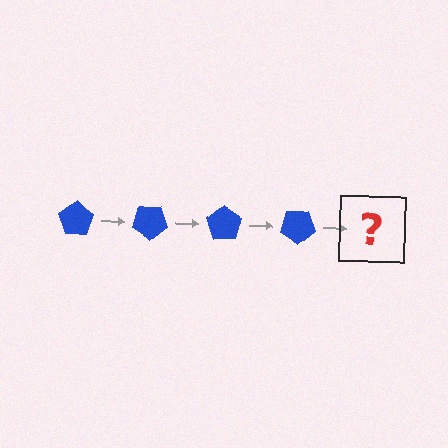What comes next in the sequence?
The next element should be a blue pentagon rotated 140 degrees.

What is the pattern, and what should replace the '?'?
The pattern is that the pentagon rotates 35 degrees each step. The '?' should be a blue pentagon rotated 140 degrees.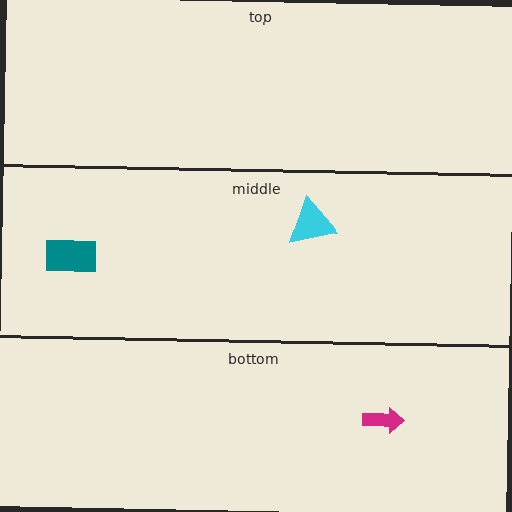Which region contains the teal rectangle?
The middle region.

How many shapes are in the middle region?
2.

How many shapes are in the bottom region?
1.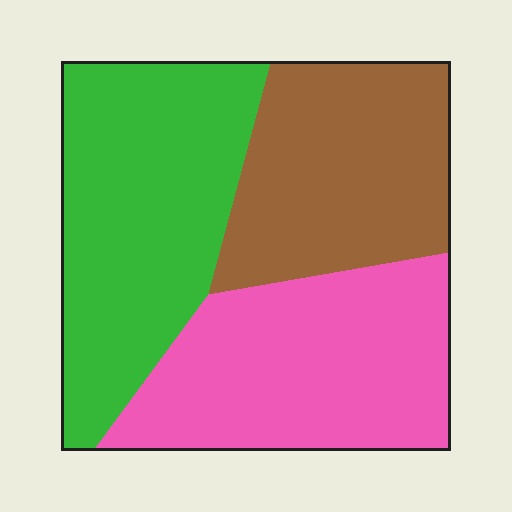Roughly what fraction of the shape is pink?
Pink takes up about one third (1/3) of the shape.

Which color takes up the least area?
Brown, at roughly 30%.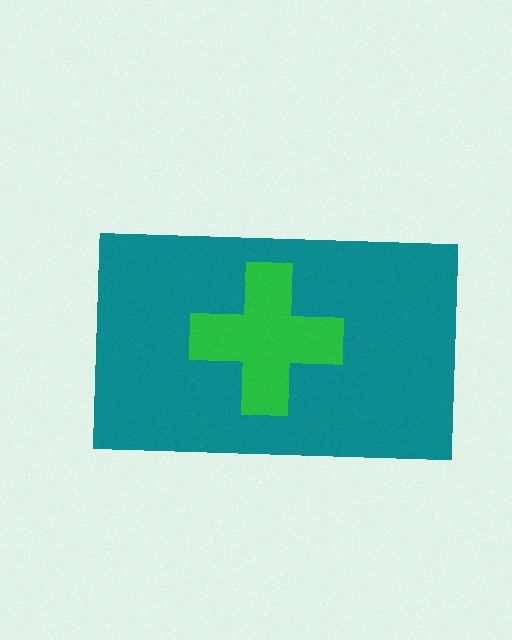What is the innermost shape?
The green cross.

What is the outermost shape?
The teal rectangle.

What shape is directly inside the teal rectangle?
The green cross.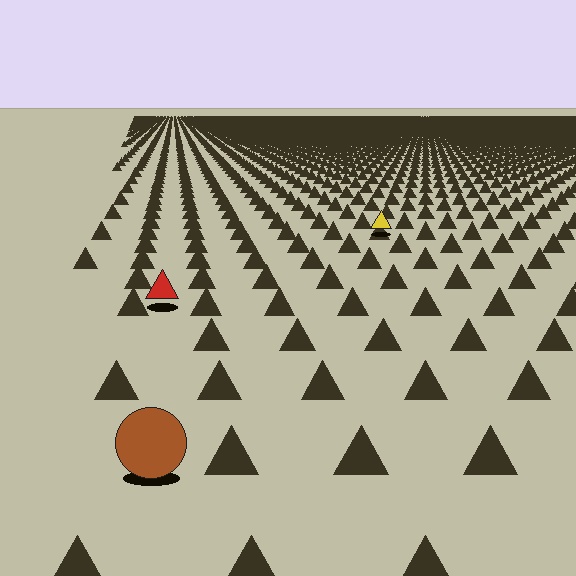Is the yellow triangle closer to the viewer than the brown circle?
No. The brown circle is closer — you can tell from the texture gradient: the ground texture is coarser near it.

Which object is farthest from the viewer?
The yellow triangle is farthest from the viewer. It appears smaller and the ground texture around it is denser.